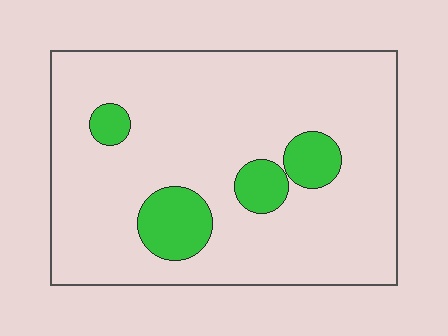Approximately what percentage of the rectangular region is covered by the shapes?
Approximately 15%.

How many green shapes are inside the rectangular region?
4.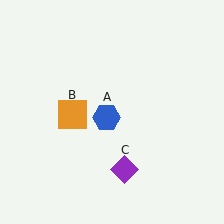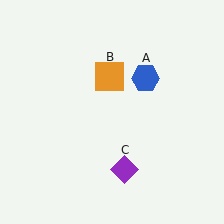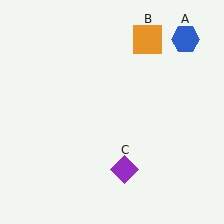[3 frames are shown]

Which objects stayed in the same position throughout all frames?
Purple diamond (object C) remained stationary.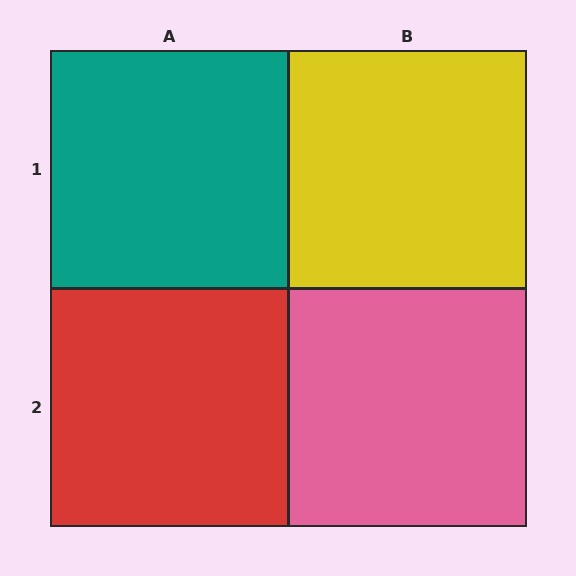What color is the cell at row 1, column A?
Teal.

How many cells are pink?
1 cell is pink.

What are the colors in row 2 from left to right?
Red, pink.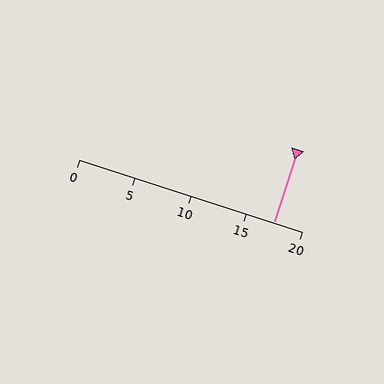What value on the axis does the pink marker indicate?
The marker indicates approximately 17.5.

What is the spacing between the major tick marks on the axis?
The major ticks are spaced 5 apart.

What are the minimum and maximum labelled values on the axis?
The axis runs from 0 to 20.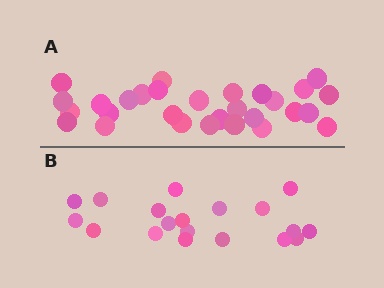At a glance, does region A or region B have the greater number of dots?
Region A (the top region) has more dots.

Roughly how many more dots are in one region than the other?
Region A has roughly 10 or so more dots than region B.